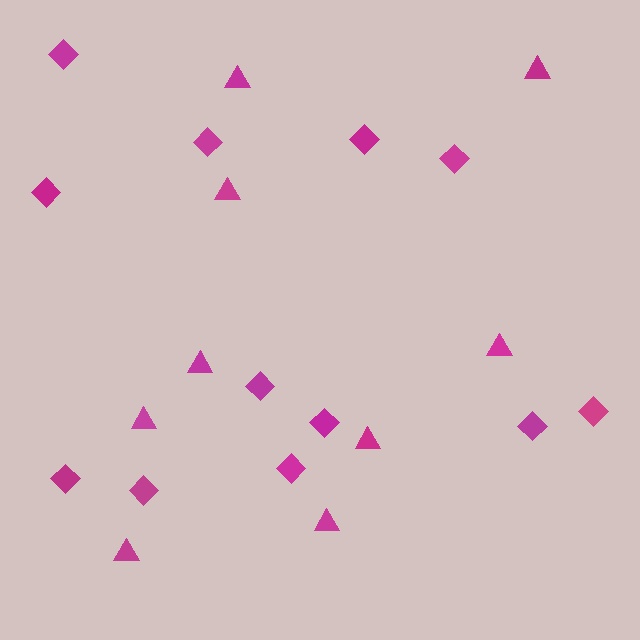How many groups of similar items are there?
There are 2 groups: one group of triangles (9) and one group of diamonds (12).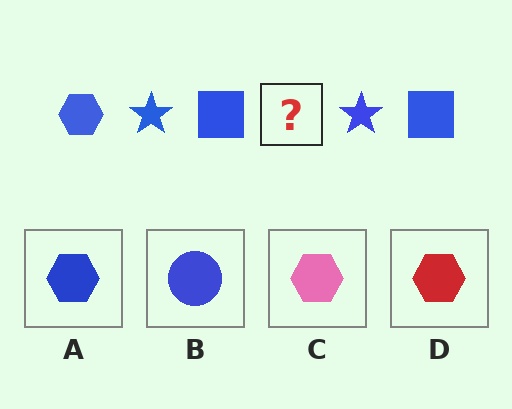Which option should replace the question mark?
Option A.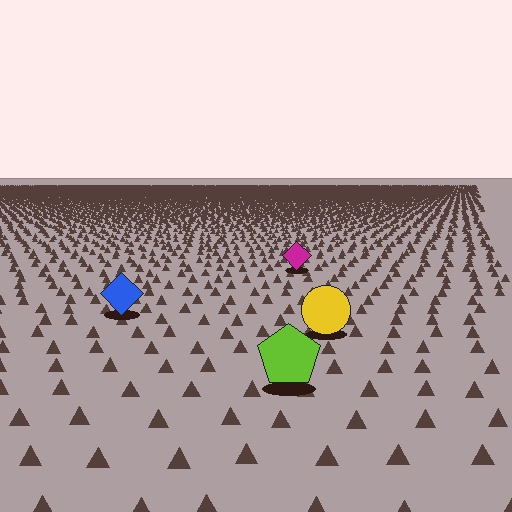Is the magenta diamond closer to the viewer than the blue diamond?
No. The blue diamond is closer — you can tell from the texture gradient: the ground texture is coarser near it.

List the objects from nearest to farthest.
From nearest to farthest: the lime pentagon, the yellow circle, the blue diamond, the magenta diamond.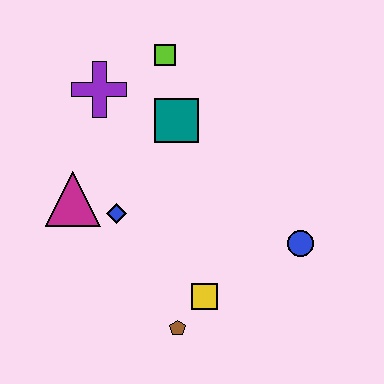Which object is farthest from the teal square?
The brown pentagon is farthest from the teal square.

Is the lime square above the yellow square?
Yes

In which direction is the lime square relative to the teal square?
The lime square is above the teal square.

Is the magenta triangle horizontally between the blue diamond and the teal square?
No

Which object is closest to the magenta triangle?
The blue diamond is closest to the magenta triangle.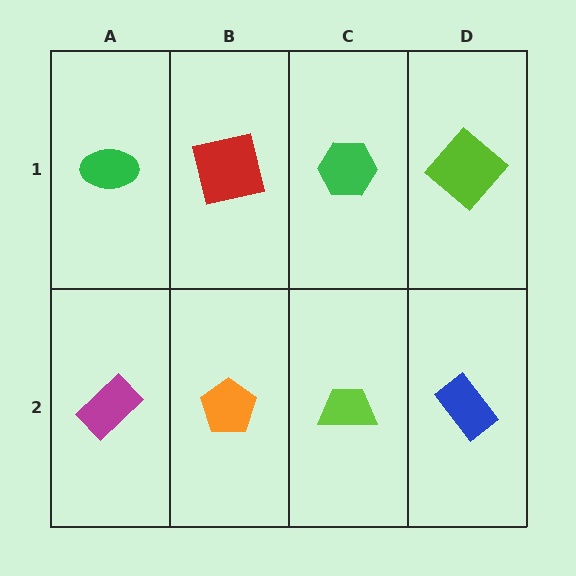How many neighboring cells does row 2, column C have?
3.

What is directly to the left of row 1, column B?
A green ellipse.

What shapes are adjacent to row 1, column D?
A blue rectangle (row 2, column D), a green hexagon (row 1, column C).